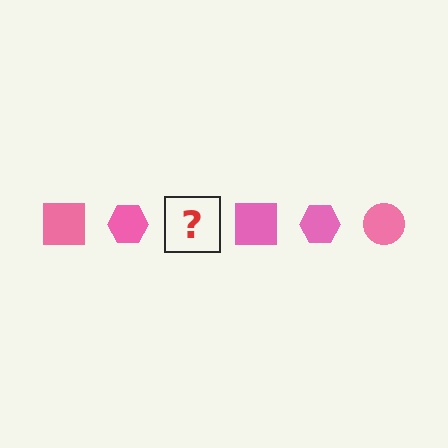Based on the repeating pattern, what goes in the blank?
The blank should be a pink circle.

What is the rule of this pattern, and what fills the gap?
The rule is that the pattern cycles through square, hexagon, circle shapes in pink. The gap should be filled with a pink circle.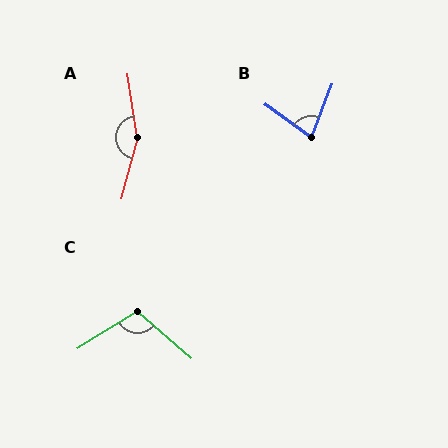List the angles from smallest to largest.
B (75°), C (107°), A (156°).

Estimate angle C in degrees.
Approximately 107 degrees.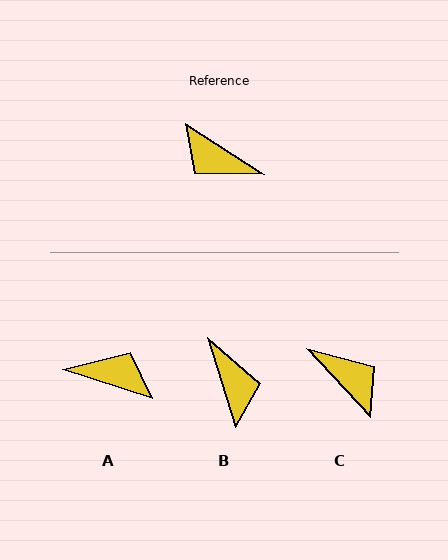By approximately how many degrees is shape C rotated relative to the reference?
Approximately 166 degrees counter-clockwise.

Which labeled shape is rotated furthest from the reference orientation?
C, about 166 degrees away.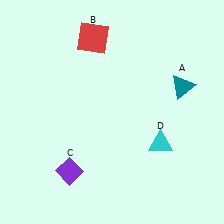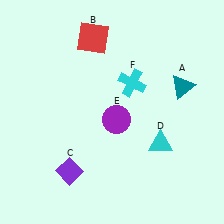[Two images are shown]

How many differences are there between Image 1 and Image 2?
There are 2 differences between the two images.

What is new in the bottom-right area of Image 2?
A purple circle (E) was added in the bottom-right area of Image 2.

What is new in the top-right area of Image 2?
A cyan cross (F) was added in the top-right area of Image 2.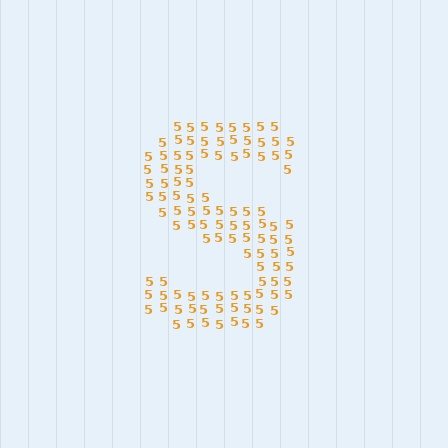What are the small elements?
The small elements are digit 5's.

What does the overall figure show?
The overall figure shows the letter S.